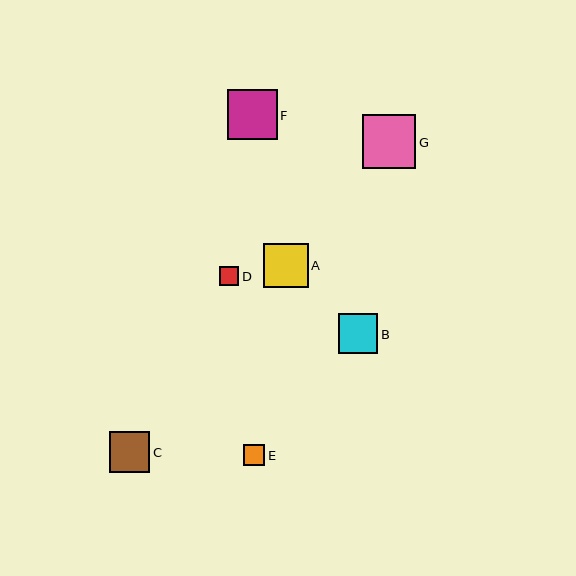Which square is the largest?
Square G is the largest with a size of approximately 54 pixels.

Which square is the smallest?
Square D is the smallest with a size of approximately 19 pixels.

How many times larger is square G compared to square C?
Square G is approximately 1.3 times the size of square C.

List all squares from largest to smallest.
From largest to smallest: G, F, A, C, B, E, D.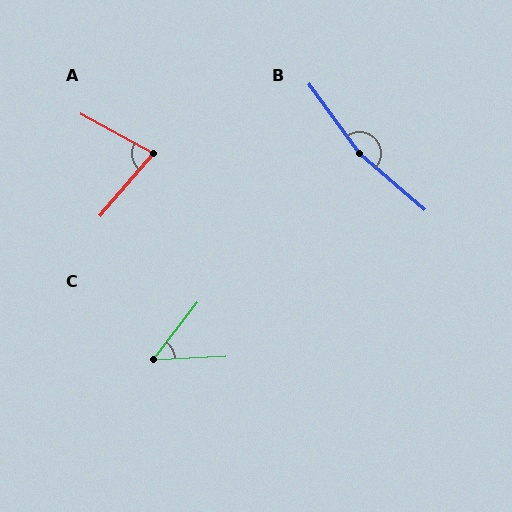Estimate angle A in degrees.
Approximately 78 degrees.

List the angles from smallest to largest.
C (49°), A (78°), B (167°).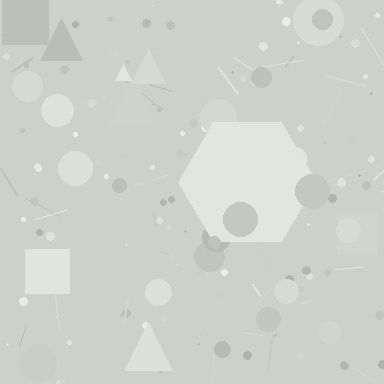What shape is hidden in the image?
A hexagon is hidden in the image.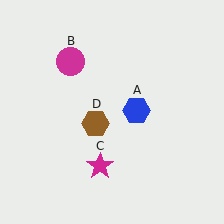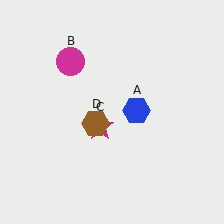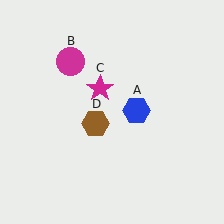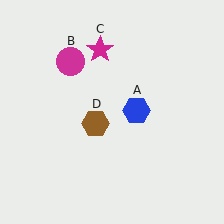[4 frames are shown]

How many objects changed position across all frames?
1 object changed position: magenta star (object C).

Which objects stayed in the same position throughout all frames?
Blue hexagon (object A) and magenta circle (object B) and brown hexagon (object D) remained stationary.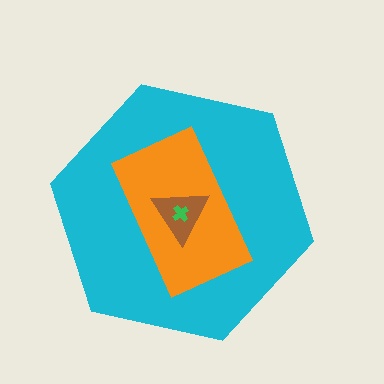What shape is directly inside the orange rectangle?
The brown triangle.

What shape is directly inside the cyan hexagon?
The orange rectangle.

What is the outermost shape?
The cyan hexagon.